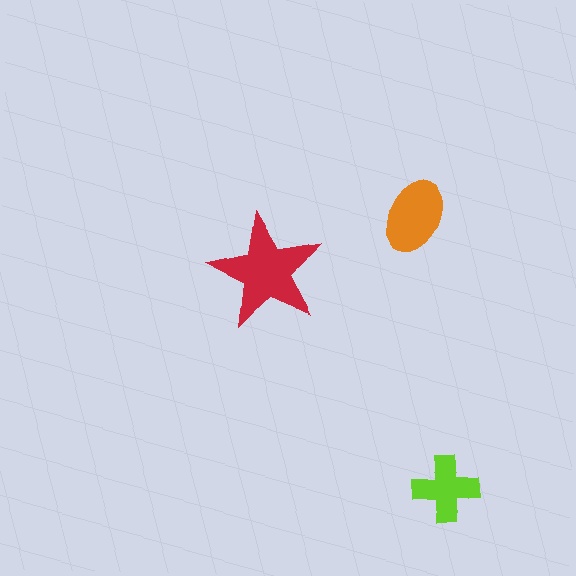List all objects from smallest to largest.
The lime cross, the orange ellipse, the red star.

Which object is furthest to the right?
The lime cross is rightmost.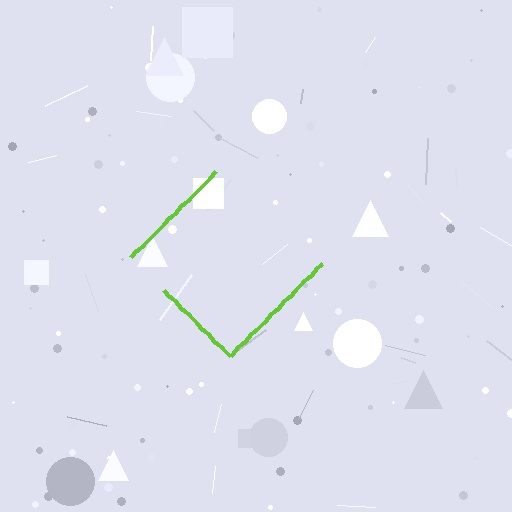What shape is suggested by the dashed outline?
The dashed outline suggests a diamond.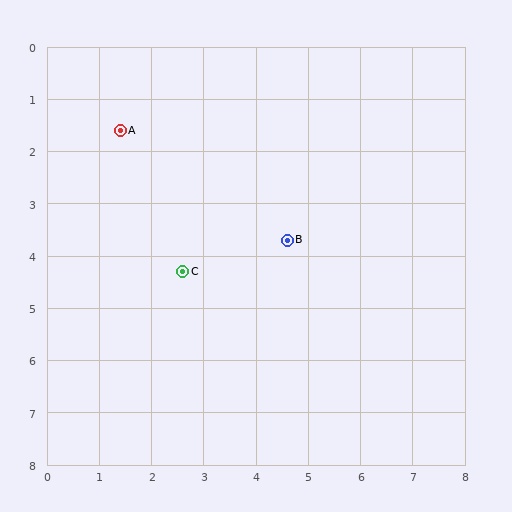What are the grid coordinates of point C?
Point C is at approximately (2.6, 4.3).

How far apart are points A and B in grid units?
Points A and B are about 3.8 grid units apart.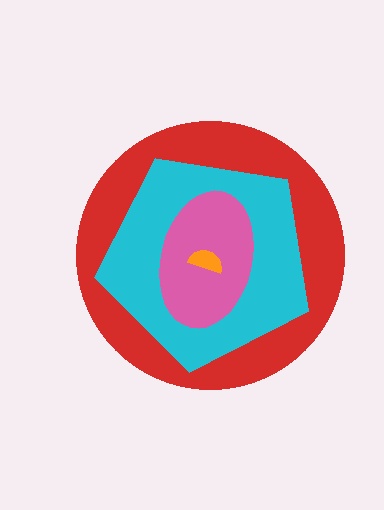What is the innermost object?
The orange semicircle.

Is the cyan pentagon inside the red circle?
Yes.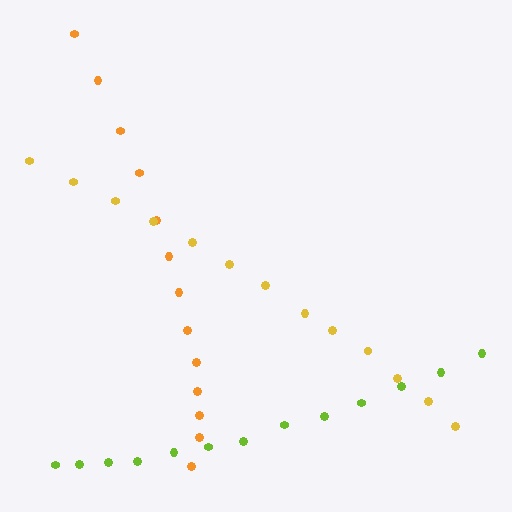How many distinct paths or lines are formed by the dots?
There are 3 distinct paths.